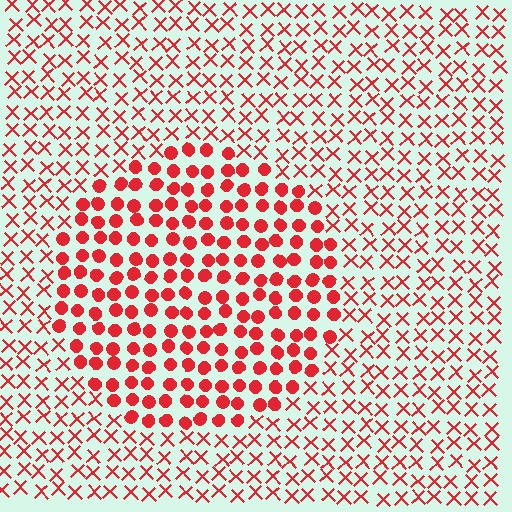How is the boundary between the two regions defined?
The boundary is defined by a change in element shape: circles inside vs. X marks outside. All elements share the same color and spacing.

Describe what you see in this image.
The image is filled with small red elements arranged in a uniform grid. A circle-shaped region contains circles, while the surrounding area contains X marks. The boundary is defined purely by the change in element shape.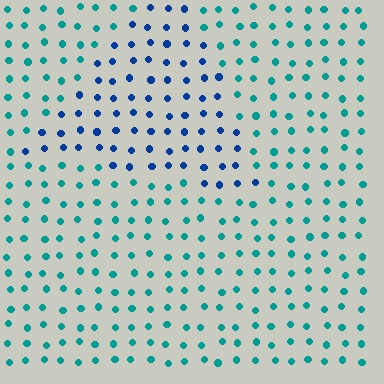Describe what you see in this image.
The image is filled with small teal elements in a uniform arrangement. A triangle-shaped region is visible where the elements are tinted to a slightly different hue, forming a subtle color boundary.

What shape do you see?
I see a triangle.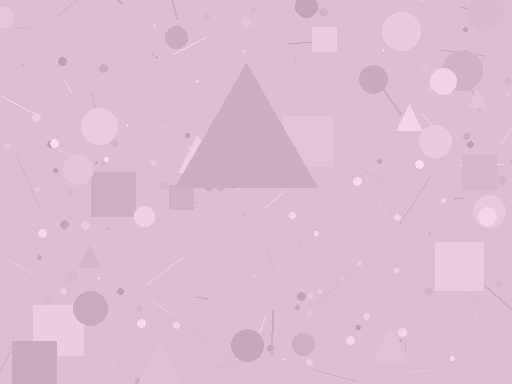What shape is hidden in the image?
A triangle is hidden in the image.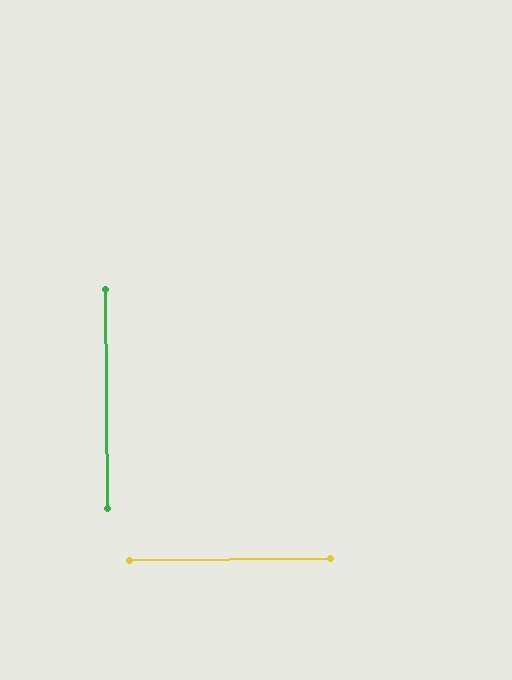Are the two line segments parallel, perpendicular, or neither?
Perpendicular — they meet at approximately 90°.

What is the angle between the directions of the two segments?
Approximately 90 degrees.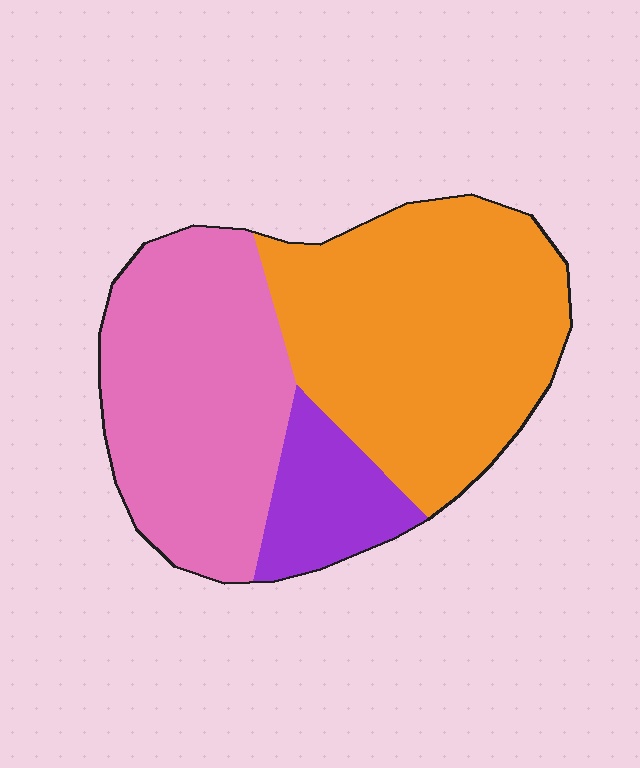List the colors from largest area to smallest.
From largest to smallest: orange, pink, purple.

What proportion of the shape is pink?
Pink takes up between a quarter and a half of the shape.